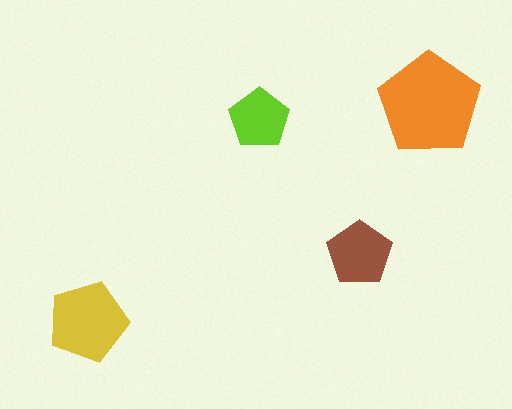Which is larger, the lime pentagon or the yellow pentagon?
The yellow one.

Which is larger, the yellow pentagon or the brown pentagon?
The yellow one.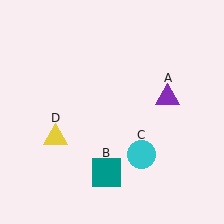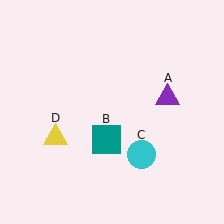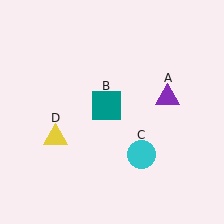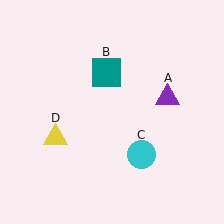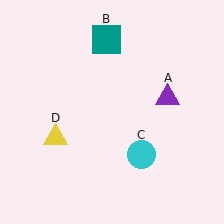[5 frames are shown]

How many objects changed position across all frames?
1 object changed position: teal square (object B).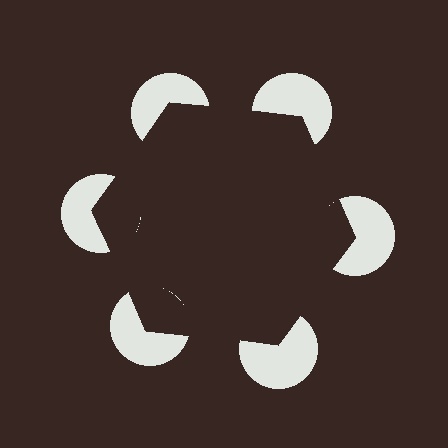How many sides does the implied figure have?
6 sides.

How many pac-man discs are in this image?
There are 6 — one at each vertex of the illusory hexagon.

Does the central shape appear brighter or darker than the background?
It typically appears slightly darker than the background, even though no actual brightness change is drawn.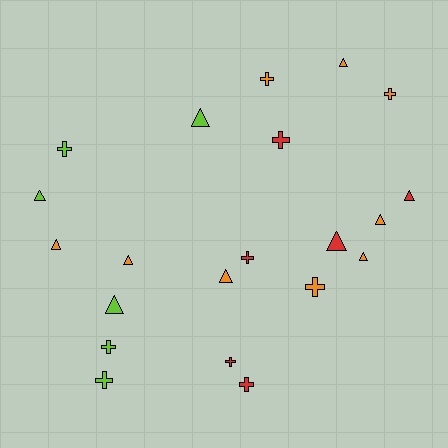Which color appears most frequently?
Orange, with 9 objects.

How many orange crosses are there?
There are 3 orange crosses.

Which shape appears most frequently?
Triangle, with 11 objects.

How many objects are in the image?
There are 21 objects.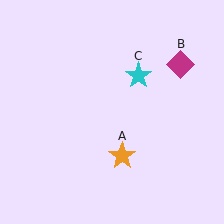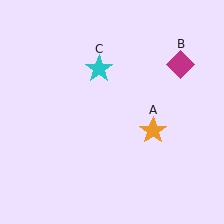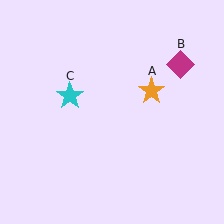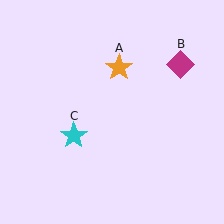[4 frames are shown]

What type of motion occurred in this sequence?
The orange star (object A), cyan star (object C) rotated counterclockwise around the center of the scene.